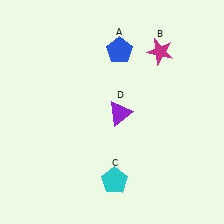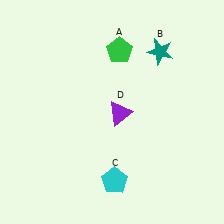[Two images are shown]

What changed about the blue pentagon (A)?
In Image 1, A is blue. In Image 2, it changed to green.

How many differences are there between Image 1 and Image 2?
There are 2 differences between the two images.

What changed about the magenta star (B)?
In Image 1, B is magenta. In Image 2, it changed to teal.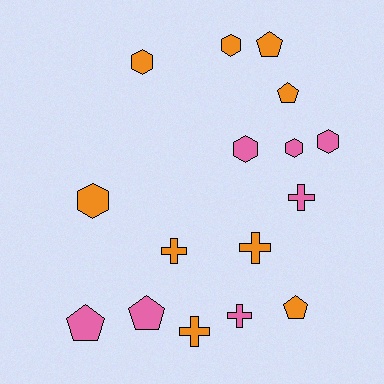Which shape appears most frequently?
Hexagon, with 6 objects.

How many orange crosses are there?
There are 3 orange crosses.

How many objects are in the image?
There are 16 objects.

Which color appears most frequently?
Orange, with 9 objects.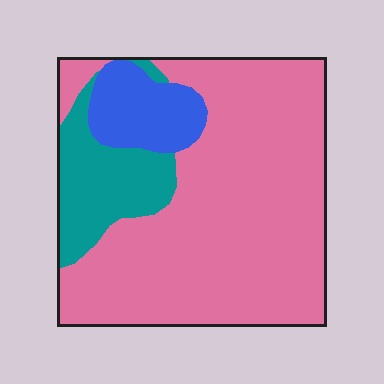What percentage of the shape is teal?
Teal covers roughly 15% of the shape.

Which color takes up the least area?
Blue, at roughly 10%.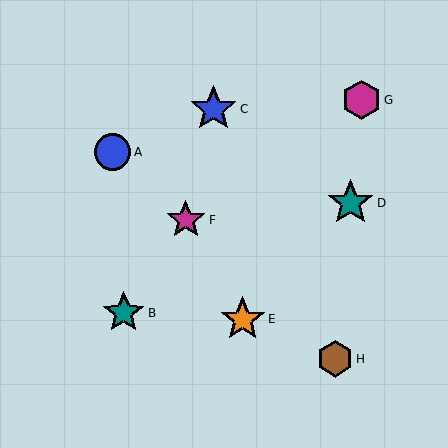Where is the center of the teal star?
The center of the teal star is at (350, 203).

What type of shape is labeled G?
Shape G is a magenta hexagon.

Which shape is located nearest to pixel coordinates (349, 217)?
The teal star (labeled D) at (350, 203) is nearest to that location.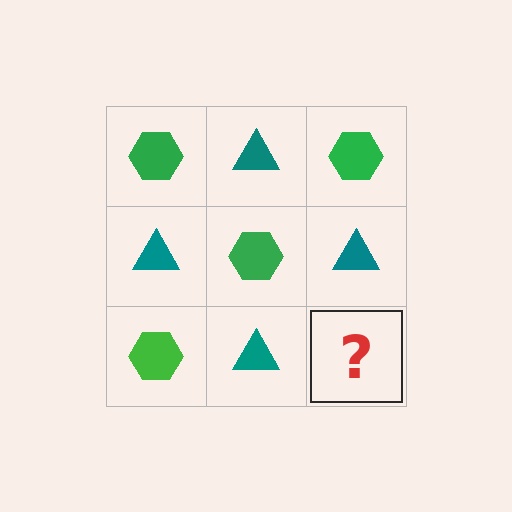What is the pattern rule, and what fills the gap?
The rule is that it alternates green hexagon and teal triangle in a checkerboard pattern. The gap should be filled with a green hexagon.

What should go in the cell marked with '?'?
The missing cell should contain a green hexagon.